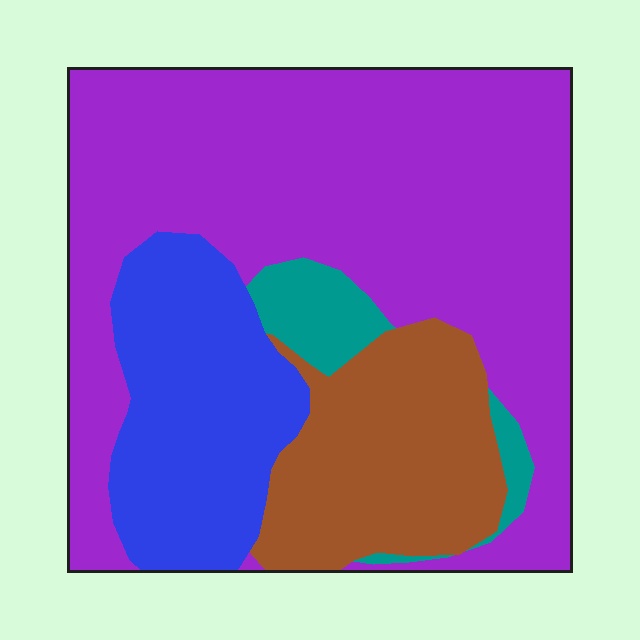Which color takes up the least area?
Teal, at roughly 5%.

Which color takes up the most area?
Purple, at roughly 55%.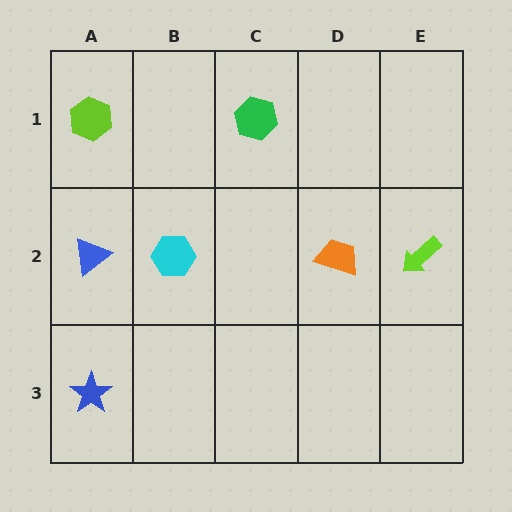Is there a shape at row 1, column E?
No, that cell is empty.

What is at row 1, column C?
A green hexagon.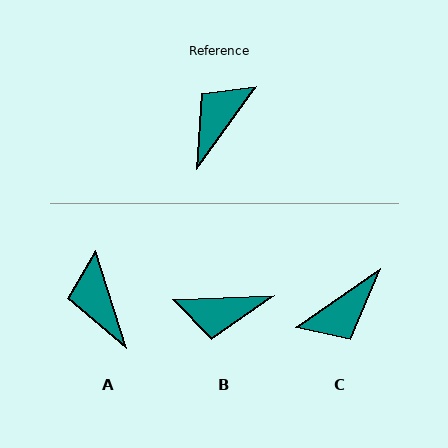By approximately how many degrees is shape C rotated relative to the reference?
Approximately 161 degrees counter-clockwise.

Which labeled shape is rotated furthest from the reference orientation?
C, about 161 degrees away.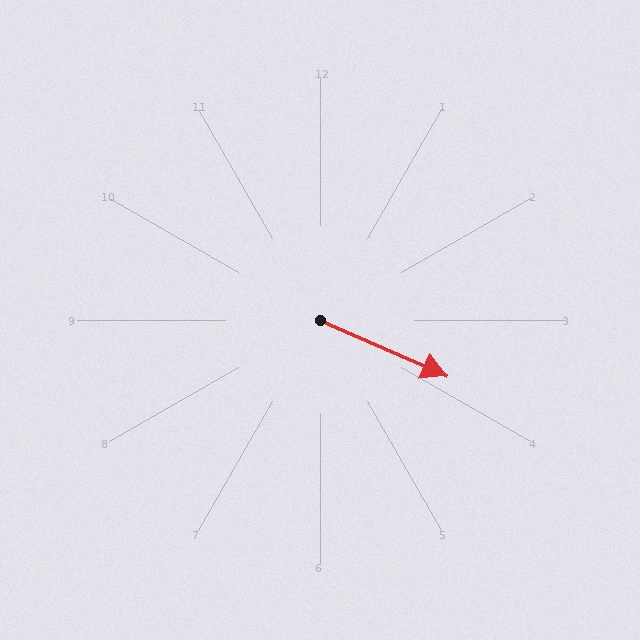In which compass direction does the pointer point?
Southeast.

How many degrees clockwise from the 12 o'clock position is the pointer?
Approximately 114 degrees.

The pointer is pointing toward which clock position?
Roughly 4 o'clock.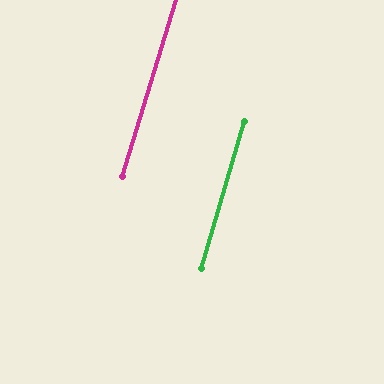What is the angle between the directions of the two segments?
Approximately 1 degree.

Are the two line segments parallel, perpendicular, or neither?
Parallel — their directions differ by only 0.7°.